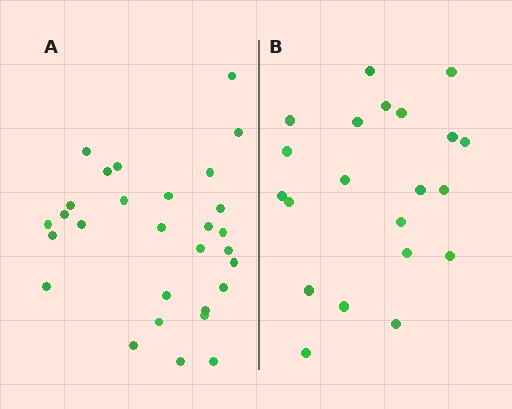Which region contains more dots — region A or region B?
Region A (the left region) has more dots.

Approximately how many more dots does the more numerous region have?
Region A has roughly 8 or so more dots than region B.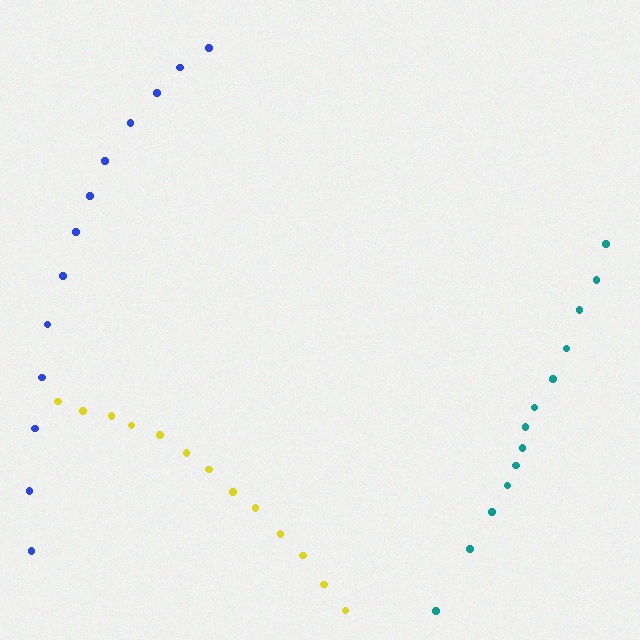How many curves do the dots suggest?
There are 3 distinct paths.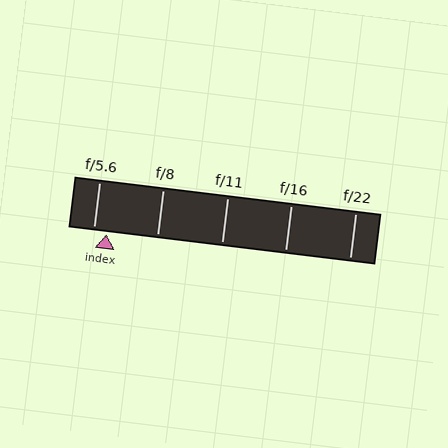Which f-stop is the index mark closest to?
The index mark is closest to f/5.6.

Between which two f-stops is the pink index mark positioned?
The index mark is between f/5.6 and f/8.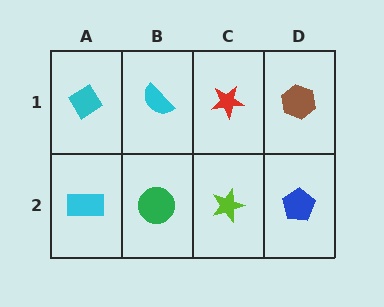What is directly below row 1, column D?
A blue pentagon.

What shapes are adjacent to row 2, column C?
A red star (row 1, column C), a green circle (row 2, column B), a blue pentagon (row 2, column D).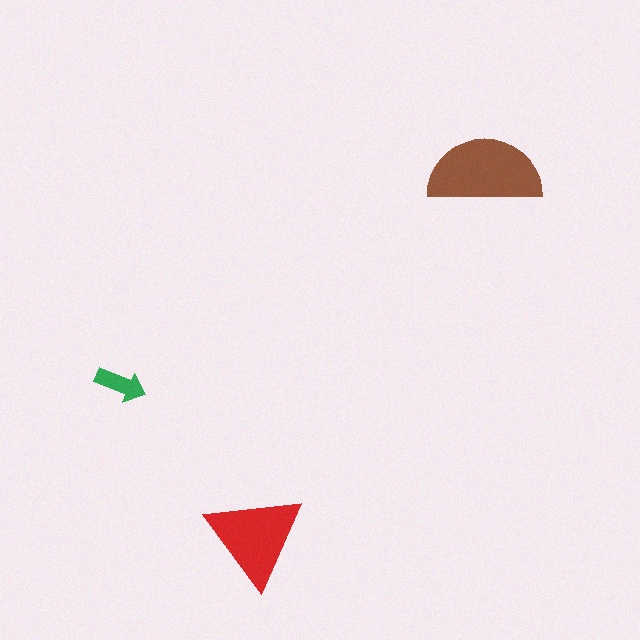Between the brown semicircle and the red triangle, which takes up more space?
The brown semicircle.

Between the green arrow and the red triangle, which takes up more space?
The red triangle.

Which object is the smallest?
The green arrow.